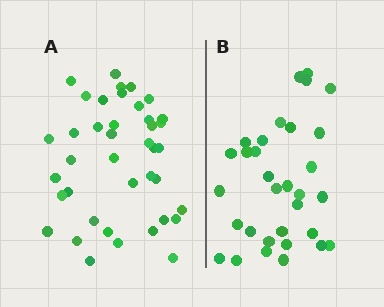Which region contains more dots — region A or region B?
Region A (the left region) has more dots.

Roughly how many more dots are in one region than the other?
Region A has roughly 8 or so more dots than region B.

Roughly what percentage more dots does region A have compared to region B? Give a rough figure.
About 25% more.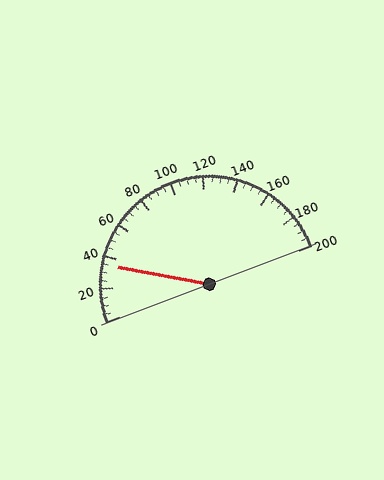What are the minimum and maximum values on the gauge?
The gauge ranges from 0 to 200.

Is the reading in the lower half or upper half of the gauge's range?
The reading is in the lower half of the range (0 to 200).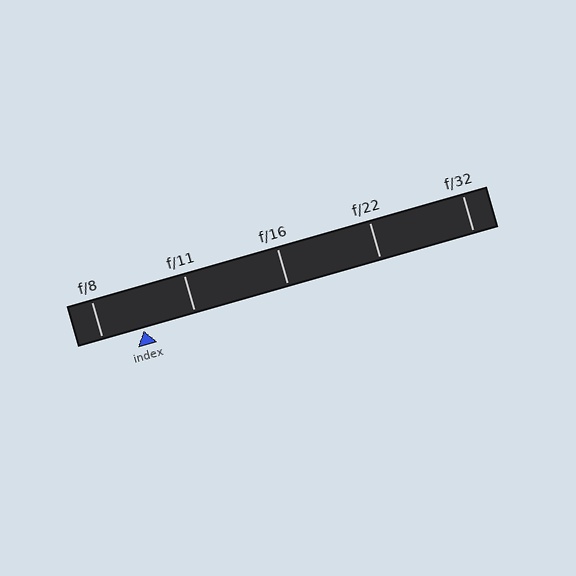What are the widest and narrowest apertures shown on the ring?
The widest aperture shown is f/8 and the narrowest is f/32.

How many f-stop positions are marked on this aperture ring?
There are 5 f-stop positions marked.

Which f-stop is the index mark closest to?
The index mark is closest to f/8.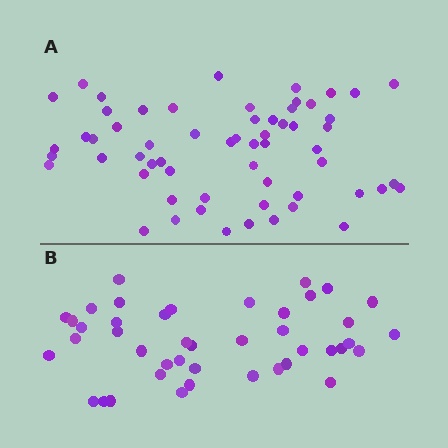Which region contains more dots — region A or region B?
Region A (the top region) has more dots.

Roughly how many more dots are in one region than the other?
Region A has approximately 15 more dots than region B.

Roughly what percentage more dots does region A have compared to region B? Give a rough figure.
About 40% more.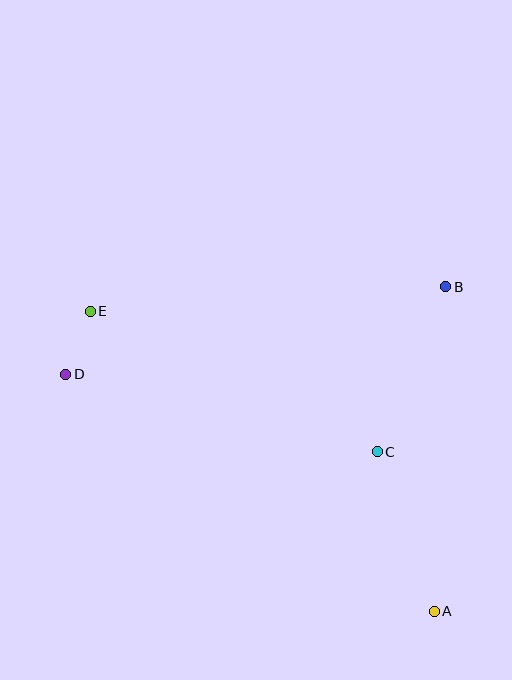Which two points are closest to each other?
Points D and E are closest to each other.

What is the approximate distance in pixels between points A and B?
The distance between A and B is approximately 324 pixels.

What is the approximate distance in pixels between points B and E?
The distance between B and E is approximately 356 pixels.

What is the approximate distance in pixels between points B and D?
The distance between B and D is approximately 390 pixels.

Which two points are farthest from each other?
Points A and E are farthest from each other.